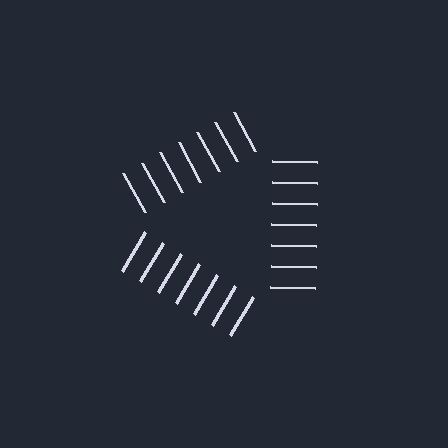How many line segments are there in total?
21 — 7 along each of the 3 edges.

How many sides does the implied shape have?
3 sides — the line-ends trace a triangle.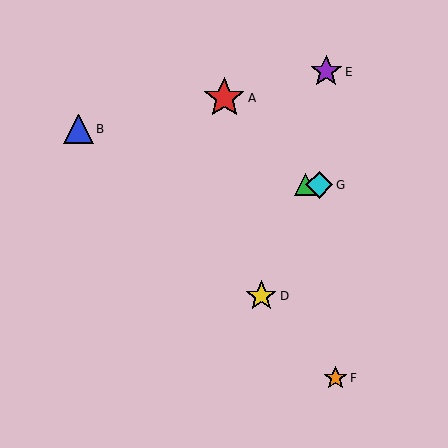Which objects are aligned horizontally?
Objects C, G are aligned horizontally.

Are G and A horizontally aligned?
No, G is at y≈185 and A is at y≈98.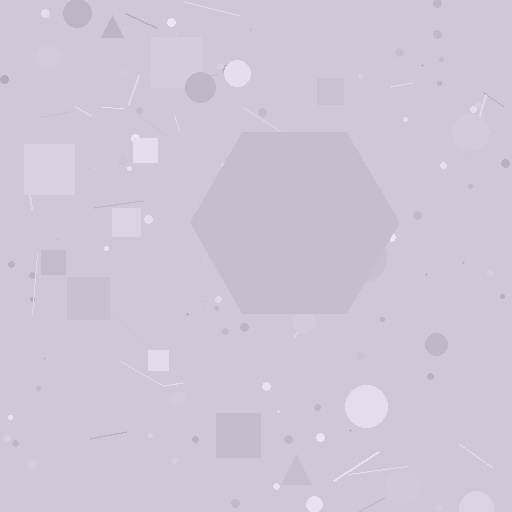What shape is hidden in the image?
A hexagon is hidden in the image.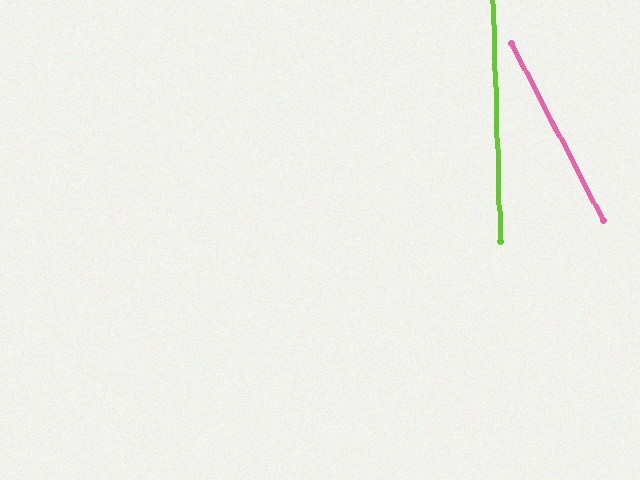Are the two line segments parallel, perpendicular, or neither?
Neither parallel nor perpendicular — they differ by about 26°.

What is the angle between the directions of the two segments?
Approximately 26 degrees.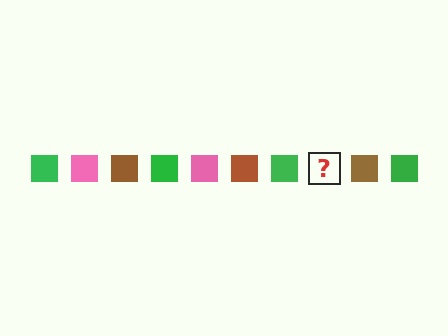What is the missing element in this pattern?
The missing element is a pink square.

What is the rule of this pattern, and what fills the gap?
The rule is that the pattern cycles through green, pink, brown squares. The gap should be filled with a pink square.